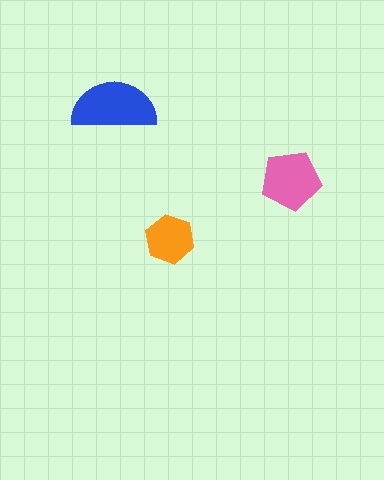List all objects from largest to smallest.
The blue semicircle, the pink pentagon, the orange hexagon.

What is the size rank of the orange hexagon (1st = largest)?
3rd.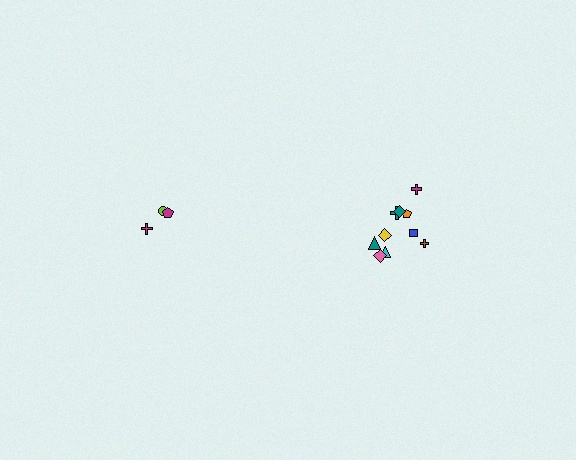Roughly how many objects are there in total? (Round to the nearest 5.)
Roughly 15 objects in total.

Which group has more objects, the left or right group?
The right group.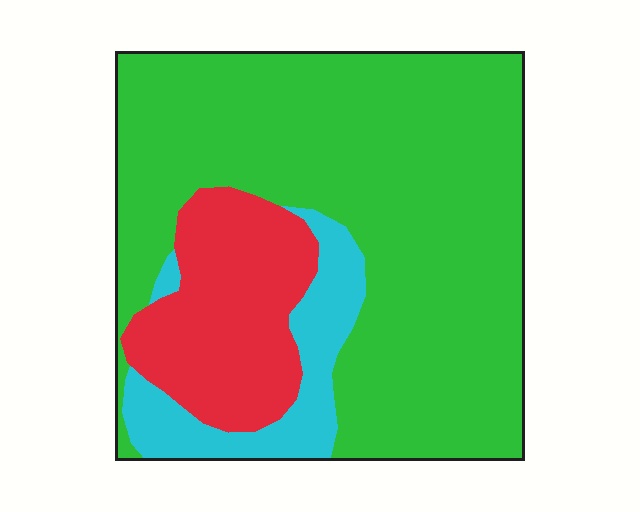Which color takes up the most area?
Green, at roughly 70%.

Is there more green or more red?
Green.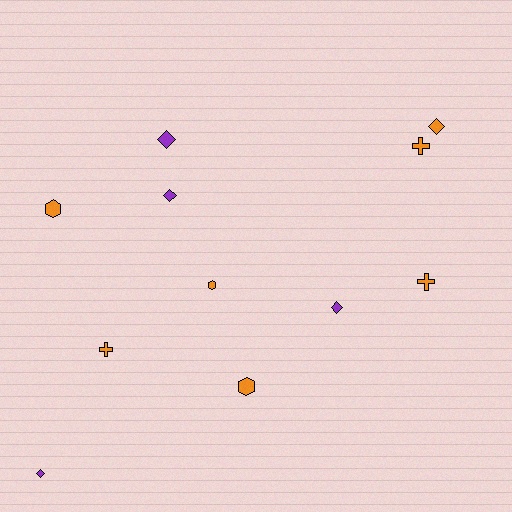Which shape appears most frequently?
Diamond, with 5 objects.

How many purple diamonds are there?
There are 4 purple diamonds.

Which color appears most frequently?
Orange, with 7 objects.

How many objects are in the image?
There are 11 objects.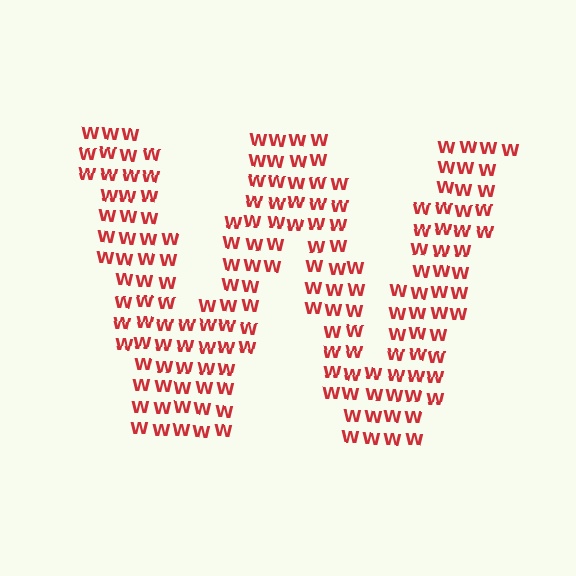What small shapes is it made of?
It is made of small letter W's.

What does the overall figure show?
The overall figure shows the letter W.